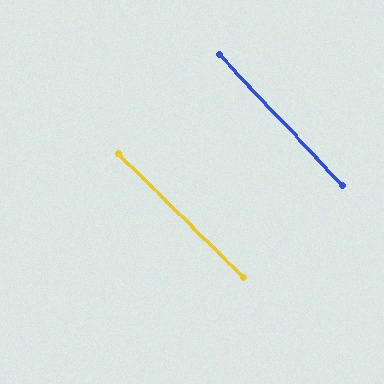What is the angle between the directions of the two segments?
Approximately 2 degrees.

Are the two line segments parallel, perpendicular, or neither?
Parallel — their directions differ by only 2.0°.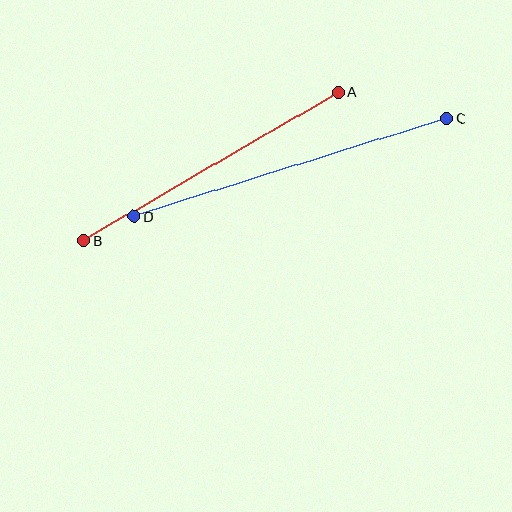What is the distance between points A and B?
The distance is approximately 295 pixels.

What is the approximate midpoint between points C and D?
The midpoint is at approximately (290, 167) pixels.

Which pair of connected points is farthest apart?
Points C and D are farthest apart.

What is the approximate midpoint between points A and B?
The midpoint is at approximately (211, 166) pixels.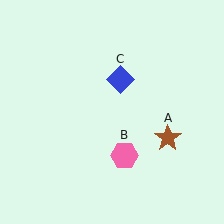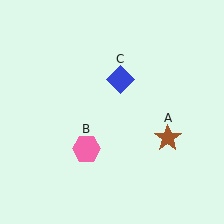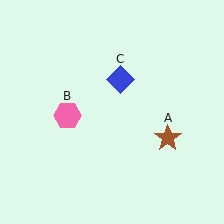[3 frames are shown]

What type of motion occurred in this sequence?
The pink hexagon (object B) rotated clockwise around the center of the scene.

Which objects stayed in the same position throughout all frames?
Brown star (object A) and blue diamond (object C) remained stationary.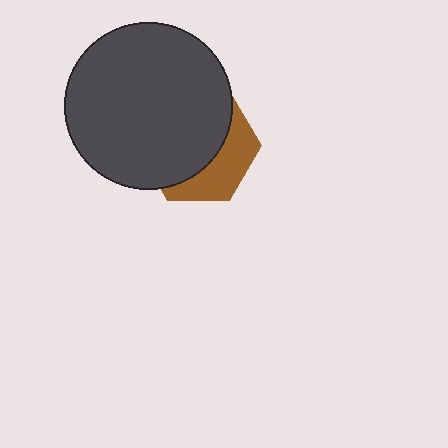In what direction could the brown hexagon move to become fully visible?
The brown hexagon could move toward the lower-right. That would shift it out from behind the dark gray circle entirely.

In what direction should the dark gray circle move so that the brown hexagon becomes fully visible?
The dark gray circle should move toward the upper-left. That is the shortest direction to clear the overlap and leave the brown hexagon fully visible.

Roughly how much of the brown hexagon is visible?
A small part of it is visible (roughly 36%).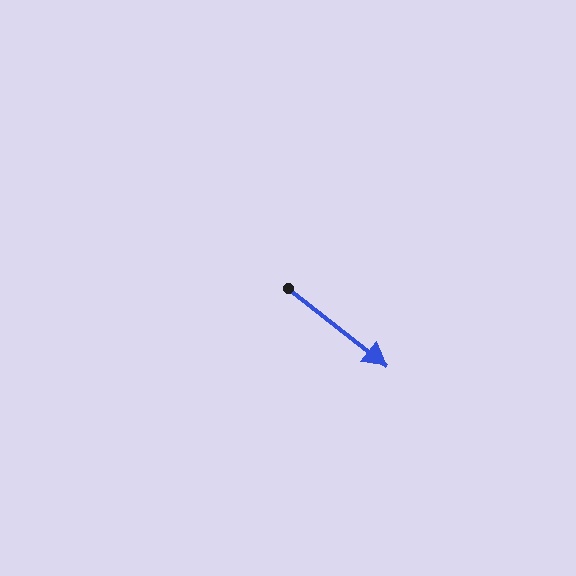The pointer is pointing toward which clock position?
Roughly 4 o'clock.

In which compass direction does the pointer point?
Southeast.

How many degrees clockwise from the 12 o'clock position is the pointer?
Approximately 128 degrees.